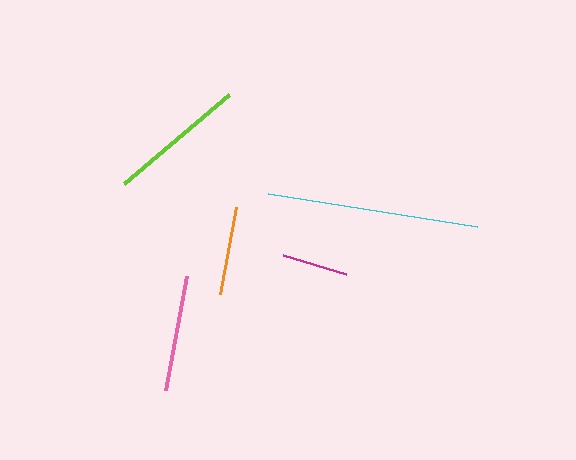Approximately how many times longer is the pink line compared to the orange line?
The pink line is approximately 1.3 times the length of the orange line.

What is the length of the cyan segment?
The cyan segment is approximately 211 pixels long.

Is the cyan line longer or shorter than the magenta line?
The cyan line is longer than the magenta line.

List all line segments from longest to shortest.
From longest to shortest: cyan, lime, pink, orange, magenta.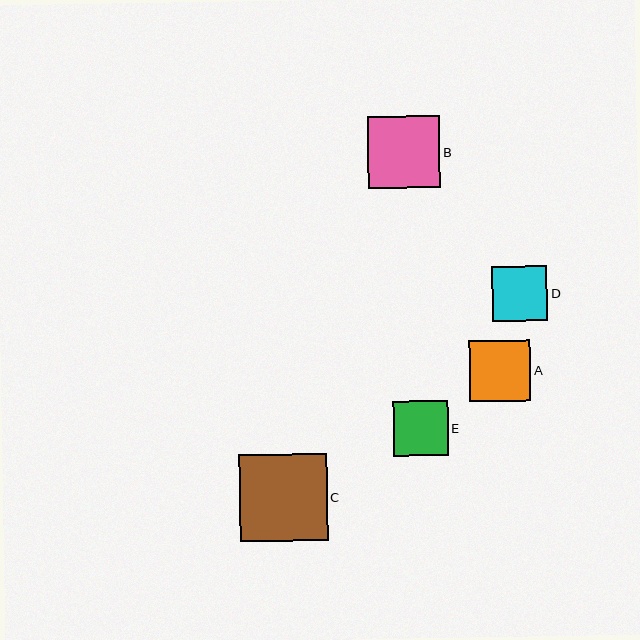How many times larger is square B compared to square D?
Square B is approximately 1.3 times the size of square D.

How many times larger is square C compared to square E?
Square C is approximately 1.6 times the size of square E.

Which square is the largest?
Square C is the largest with a size of approximately 87 pixels.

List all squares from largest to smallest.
From largest to smallest: C, B, A, D, E.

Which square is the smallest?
Square E is the smallest with a size of approximately 55 pixels.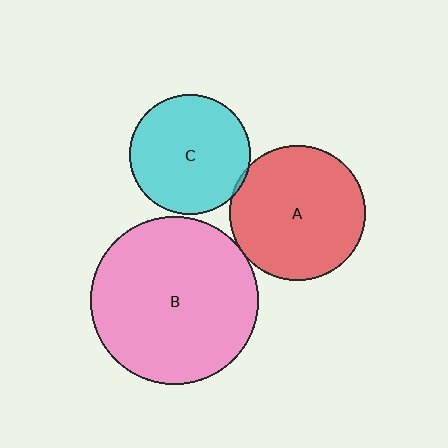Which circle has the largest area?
Circle B (pink).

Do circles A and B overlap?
Yes.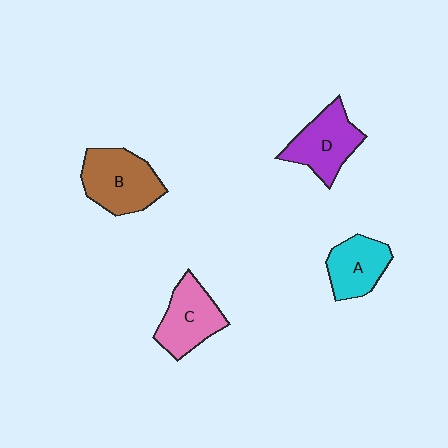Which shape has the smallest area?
Shape A (cyan).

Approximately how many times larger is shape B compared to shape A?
Approximately 1.4 times.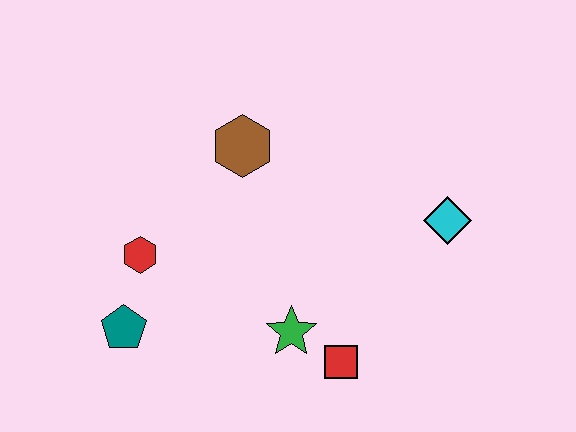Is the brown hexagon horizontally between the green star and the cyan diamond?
No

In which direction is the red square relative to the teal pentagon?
The red square is to the right of the teal pentagon.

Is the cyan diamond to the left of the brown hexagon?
No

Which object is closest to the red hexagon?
The teal pentagon is closest to the red hexagon.